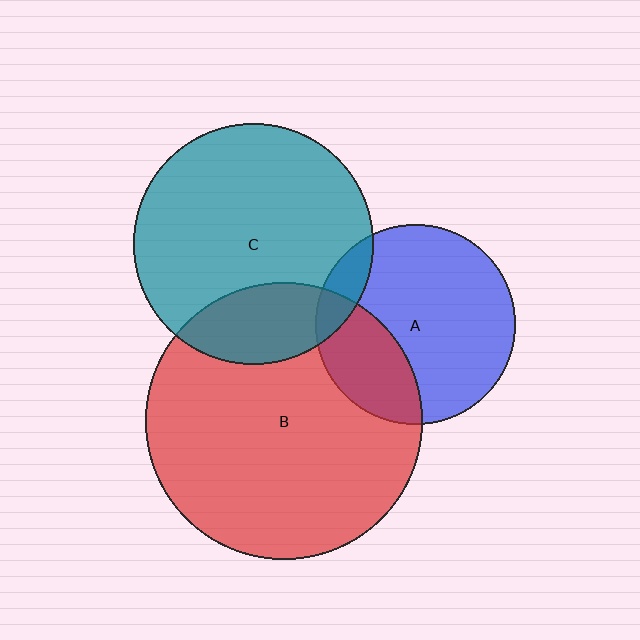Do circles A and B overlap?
Yes.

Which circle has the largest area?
Circle B (red).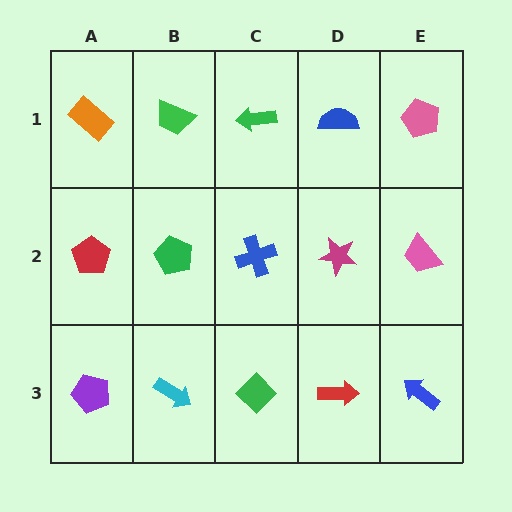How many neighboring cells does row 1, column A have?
2.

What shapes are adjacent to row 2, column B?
A green trapezoid (row 1, column B), a cyan arrow (row 3, column B), a red pentagon (row 2, column A), a blue cross (row 2, column C).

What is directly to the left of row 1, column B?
An orange rectangle.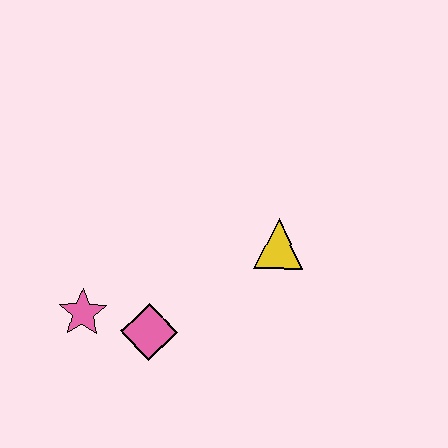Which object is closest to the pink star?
The pink diamond is closest to the pink star.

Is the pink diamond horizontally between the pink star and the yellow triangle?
Yes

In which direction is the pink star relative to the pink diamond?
The pink star is to the left of the pink diamond.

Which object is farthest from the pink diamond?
The yellow triangle is farthest from the pink diamond.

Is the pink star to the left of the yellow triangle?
Yes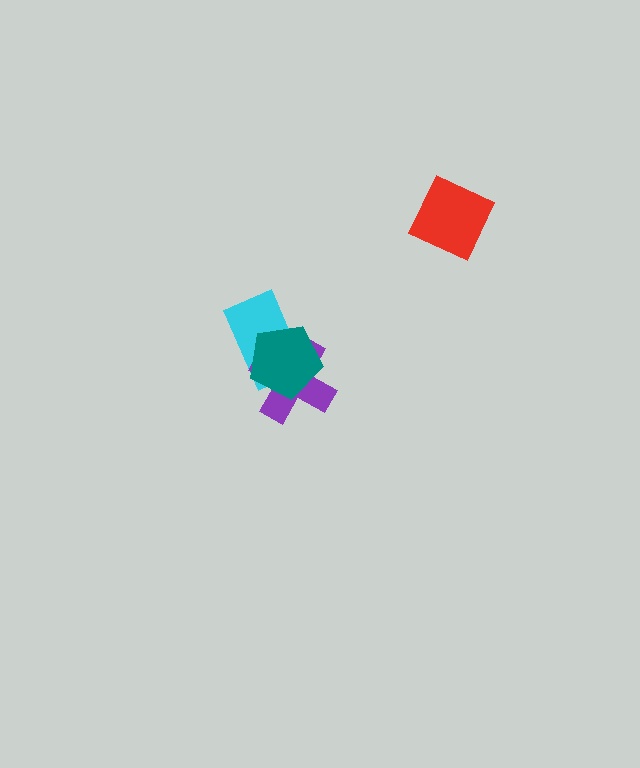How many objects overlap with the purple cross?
2 objects overlap with the purple cross.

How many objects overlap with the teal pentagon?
2 objects overlap with the teal pentagon.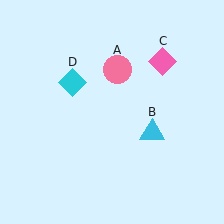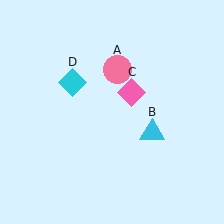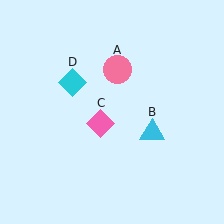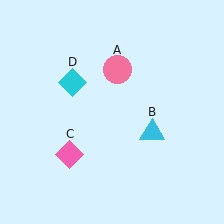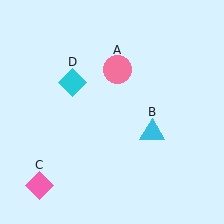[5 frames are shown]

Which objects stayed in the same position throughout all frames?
Pink circle (object A) and cyan triangle (object B) and cyan diamond (object D) remained stationary.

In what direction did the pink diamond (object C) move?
The pink diamond (object C) moved down and to the left.